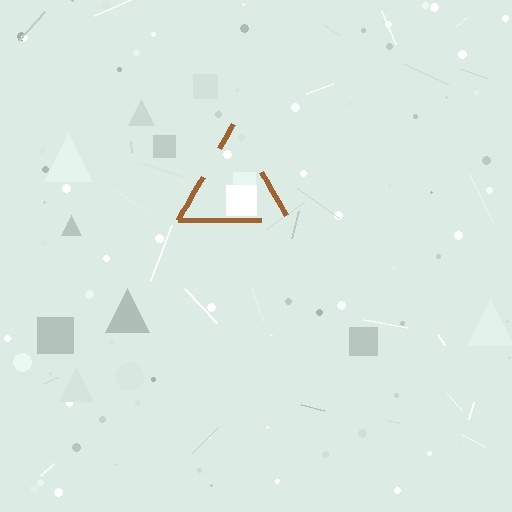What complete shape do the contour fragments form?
The contour fragments form a triangle.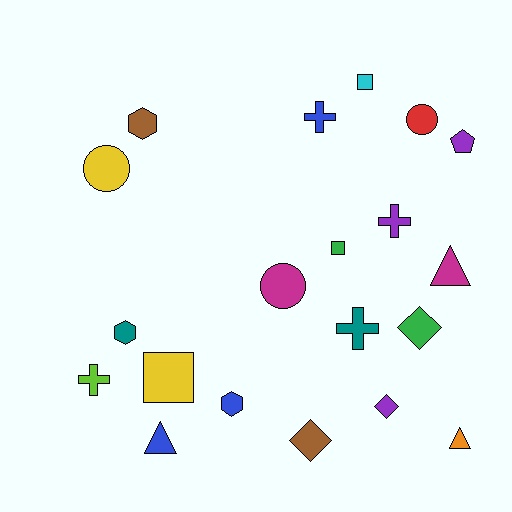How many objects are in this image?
There are 20 objects.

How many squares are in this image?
There are 3 squares.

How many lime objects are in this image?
There is 1 lime object.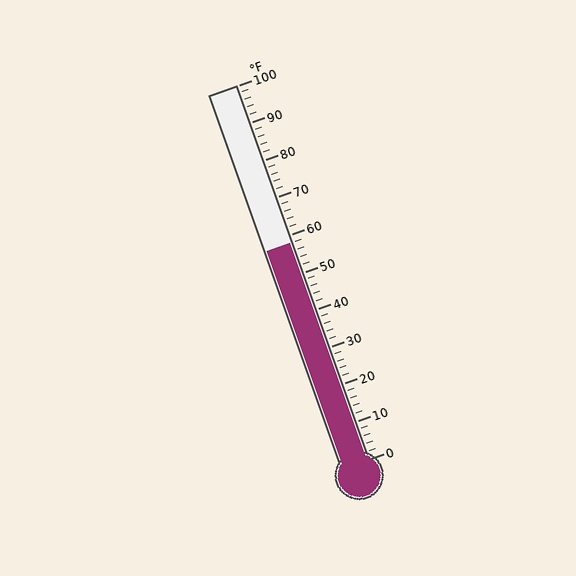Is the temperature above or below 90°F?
The temperature is below 90°F.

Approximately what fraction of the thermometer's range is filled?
The thermometer is filled to approximately 60% of its range.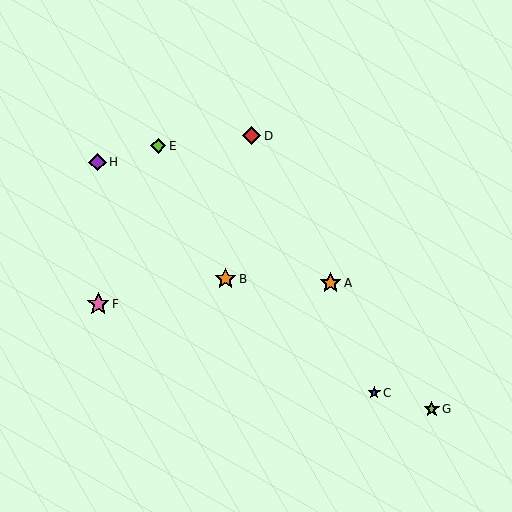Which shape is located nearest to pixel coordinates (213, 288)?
The orange star (labeled B) at (225, 279) is nearest to that location.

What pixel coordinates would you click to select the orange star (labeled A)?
Click at (330, 283) to select the orange star A.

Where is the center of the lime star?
The center of the lime star is at (432, 409).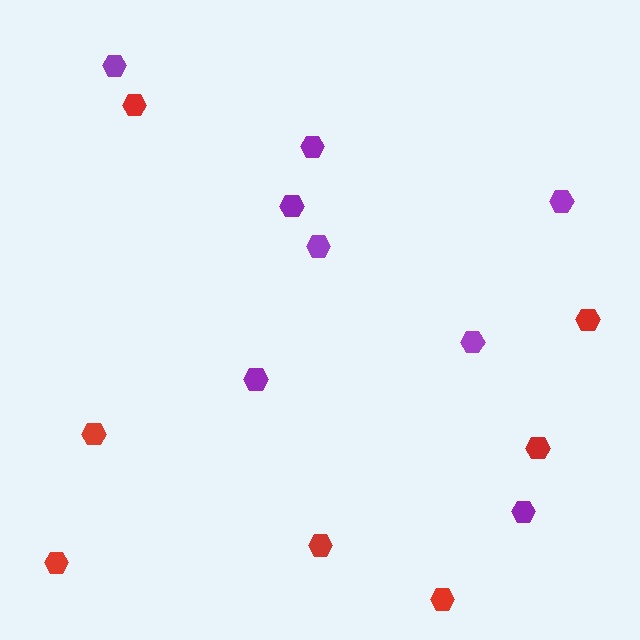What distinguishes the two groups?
There are 2 groups: one group of purple hexagons (8) and one group of red hexagons (7).